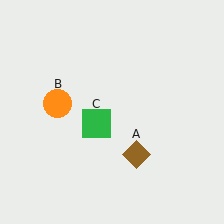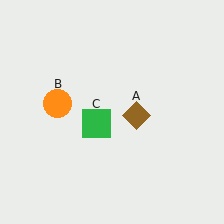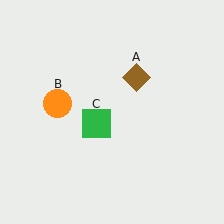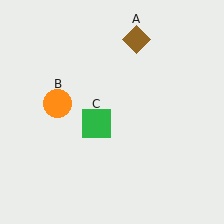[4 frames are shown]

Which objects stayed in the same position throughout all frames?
Orange circle (object B) and green square (object C) remained stationary.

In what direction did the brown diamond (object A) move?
The brown diamond (object A) moved up.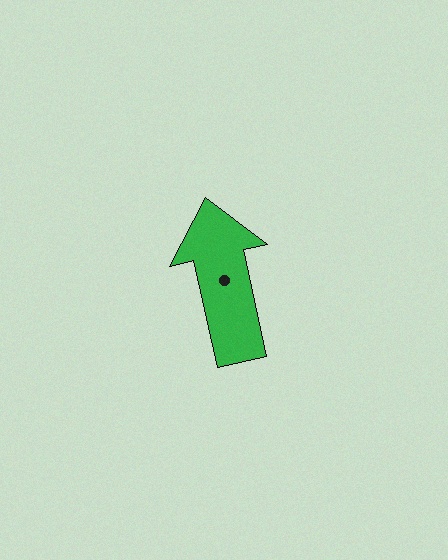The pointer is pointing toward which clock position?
Roughly 12 o'clock.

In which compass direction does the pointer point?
North.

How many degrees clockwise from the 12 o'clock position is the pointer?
Approximately 348 degrees.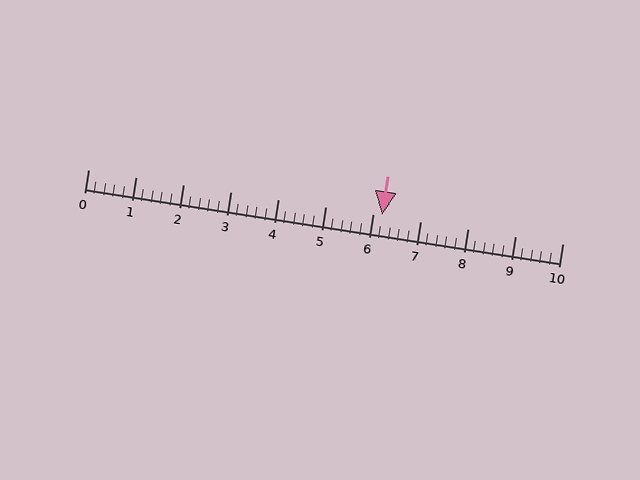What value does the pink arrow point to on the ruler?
The pink arrow points to approximately 6.2.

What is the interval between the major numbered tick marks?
The major tick marks are spaced 1 units apart.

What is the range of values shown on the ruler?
The ruler shows values from 0 to 10.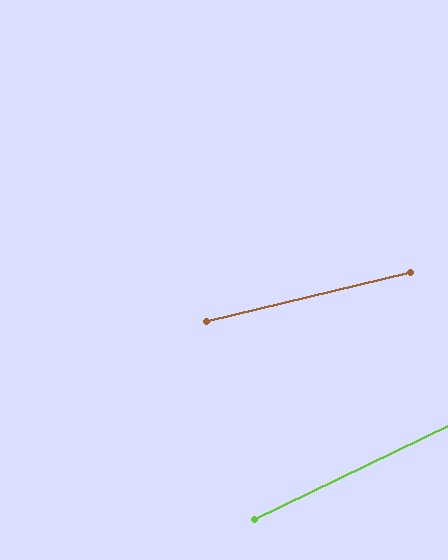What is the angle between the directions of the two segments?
Approximately 12 degrees.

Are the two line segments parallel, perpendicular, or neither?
Neither parallel nor perpendicular — they differ by about 12°.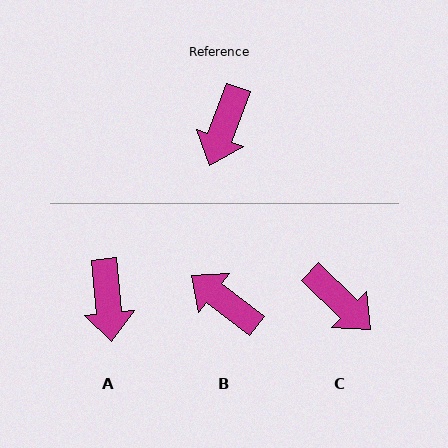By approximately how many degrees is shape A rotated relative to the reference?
Approximately 26 degrees counter-clockwise.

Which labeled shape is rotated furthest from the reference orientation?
B, about 107 degrees away.